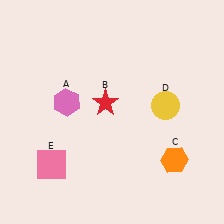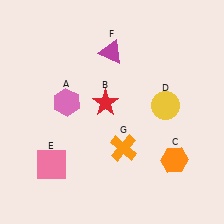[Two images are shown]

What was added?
A magenta triangle (F), an orange cross (G) were added in Image 2.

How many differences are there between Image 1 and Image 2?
There are 2 differences between the two images.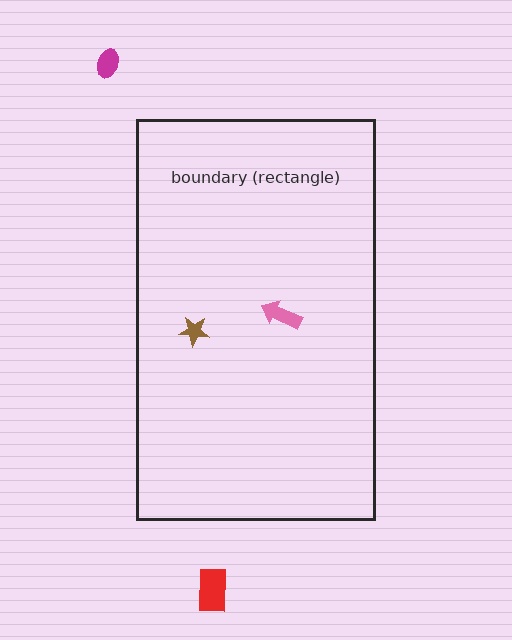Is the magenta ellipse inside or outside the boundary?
Outside.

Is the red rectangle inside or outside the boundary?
Outside.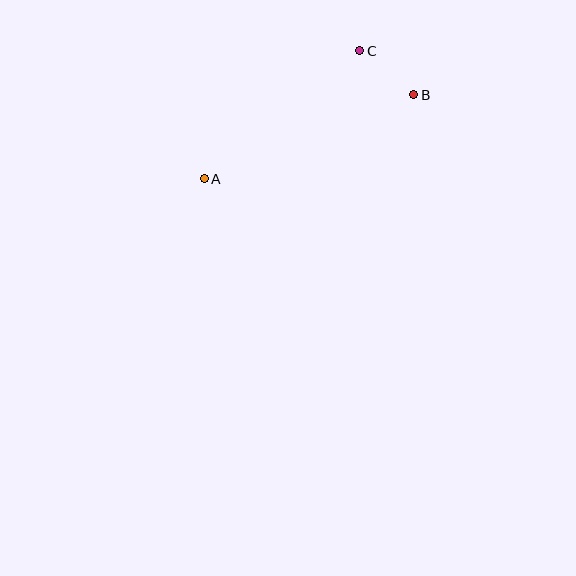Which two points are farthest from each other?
Points A and B are farthest from each other.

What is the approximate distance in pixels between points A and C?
The distance between A and C is approximately 201 pixels.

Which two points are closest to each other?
Points B and C are closest to each other.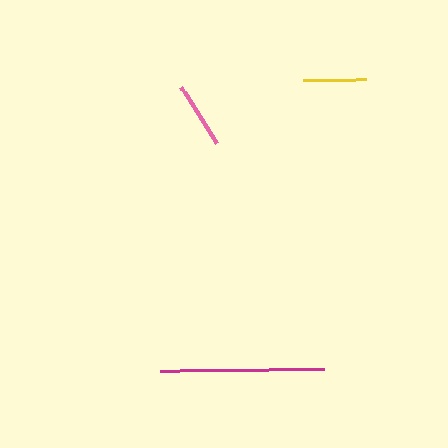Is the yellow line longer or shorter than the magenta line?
The magenta line is longer than the yellow line.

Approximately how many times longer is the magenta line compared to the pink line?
The magenta line is approximately 2.5 times the length of the pink line.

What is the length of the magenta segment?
The magenta segment is approximately 164 pixels long.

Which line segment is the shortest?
The yellow line is the shortest at approximately 62 pixels.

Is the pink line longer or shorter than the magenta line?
The magenta line is longer than the pink line.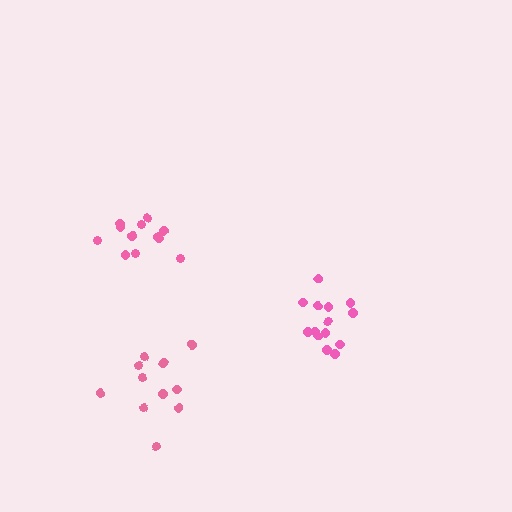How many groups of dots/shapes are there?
There are 3 groups.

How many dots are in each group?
Group 1: 12 dots, Group 2: 14 dots, Group 3: 11 dots (37 total).